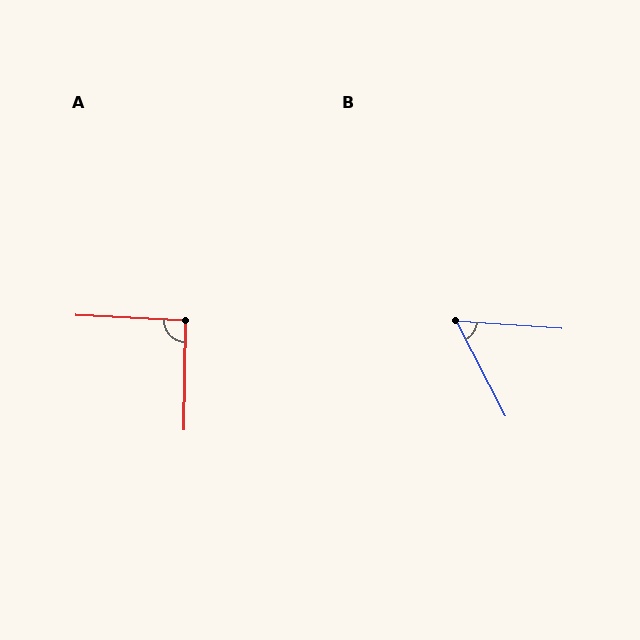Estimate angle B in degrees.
Approximately 58 degrees.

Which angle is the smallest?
B, at approximately 58 degrees.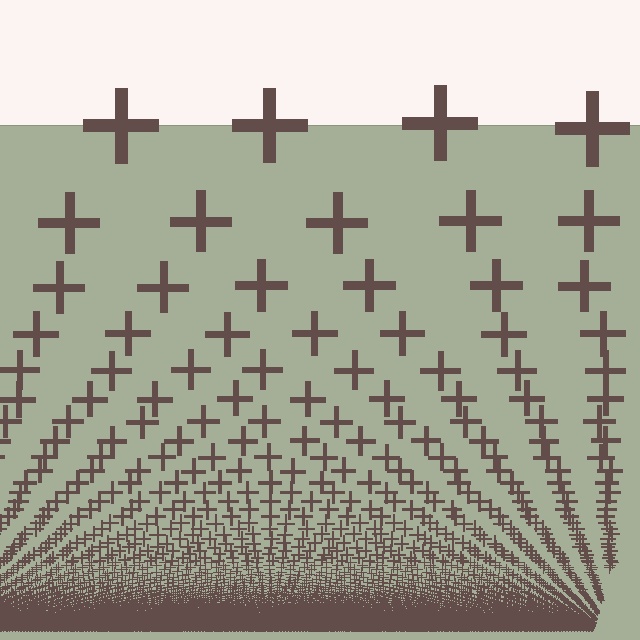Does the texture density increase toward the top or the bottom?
Density increases toward the bottom.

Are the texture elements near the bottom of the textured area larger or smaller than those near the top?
Smaller. The gradient is inverted — elements near the bottom are smaller and denser.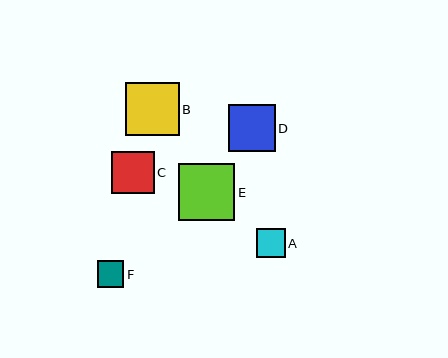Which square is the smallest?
Square F is the smallest with a size of approximately 26 pixels.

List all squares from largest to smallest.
From largest to smallest: E, B, D, C, A, F.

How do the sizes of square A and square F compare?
Square A and square F are approximately the same size.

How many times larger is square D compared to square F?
Square D is approximately 1.8 times the size of square F.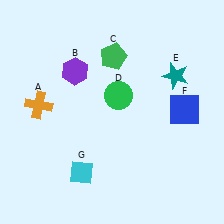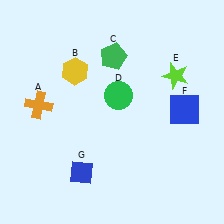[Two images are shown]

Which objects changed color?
B changed from purple to yellow. E changed from teal to lime. G changed from cyan to blue.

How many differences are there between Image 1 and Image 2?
There are 3 differences between the two images.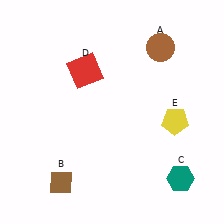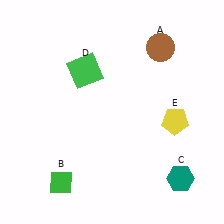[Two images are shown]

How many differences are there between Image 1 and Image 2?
There are 2 differences between the two images.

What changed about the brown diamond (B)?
In Image 1, B is brown. In Image 2, it changed to green.